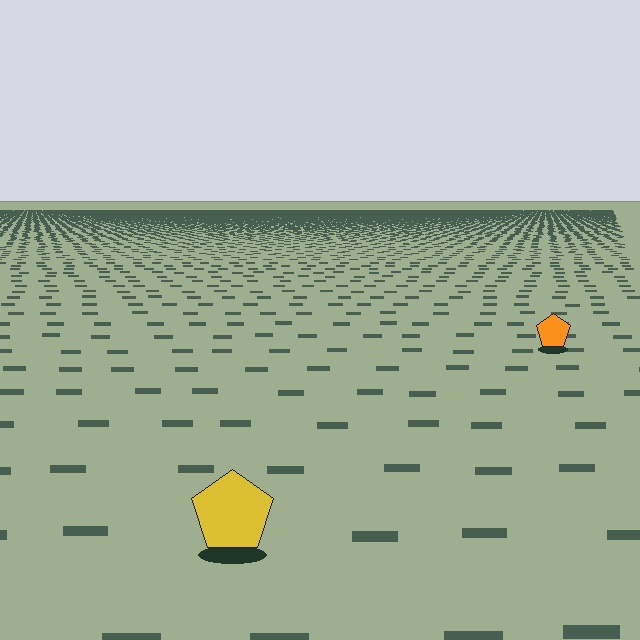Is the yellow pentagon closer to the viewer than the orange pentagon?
Yes. The yellow pentagon is closer — you can tell from the texture gradient: the ground texture is coarser near it.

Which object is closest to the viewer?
The yellow pentagon is closest. The texture marks near it are larger and more spread out.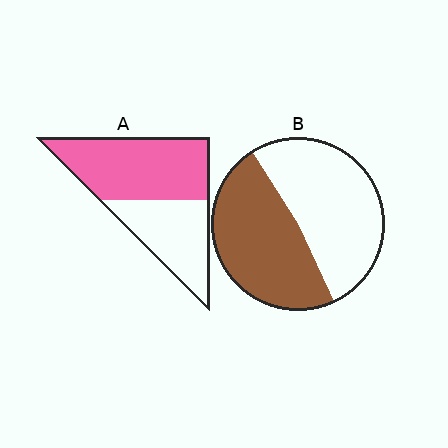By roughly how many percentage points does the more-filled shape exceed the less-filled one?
By roughly 10 percentage points (A over B).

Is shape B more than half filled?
Roughly half.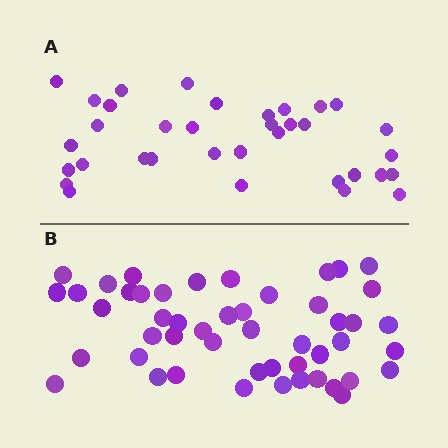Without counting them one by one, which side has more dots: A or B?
Region B (the bottom region) has more dots.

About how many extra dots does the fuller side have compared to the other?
Region B has approximately 15 more dots than region A.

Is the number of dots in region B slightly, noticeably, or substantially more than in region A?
Region B has noticeably more, but not dramatically so. The ratio is roughly 1.4 to 1.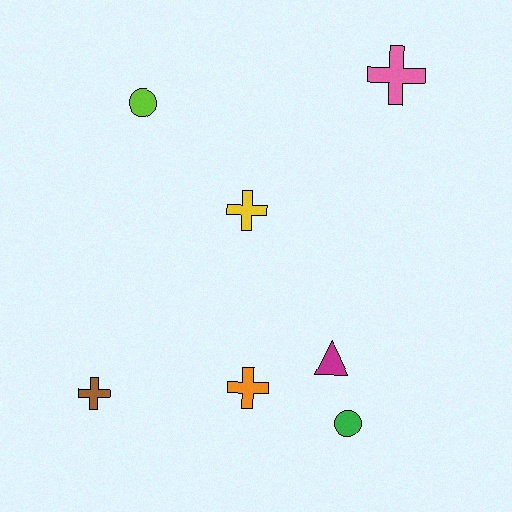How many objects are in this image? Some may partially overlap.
There are 7 objects.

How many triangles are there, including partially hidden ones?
There is 1 triangle.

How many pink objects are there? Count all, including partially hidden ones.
There is 1 pink object.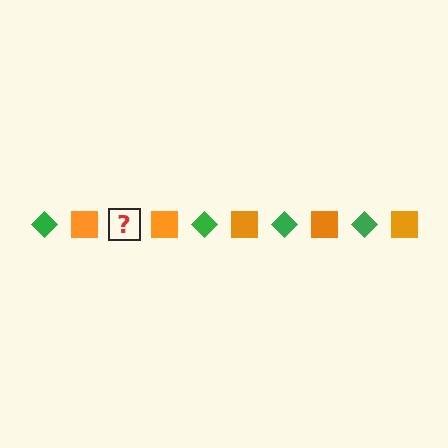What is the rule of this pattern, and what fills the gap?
The rule is that the pattern alternates between green diamond and orange square. The gap should be filled with a green diamond.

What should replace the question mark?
The question mark should be replaced with a green diamond.